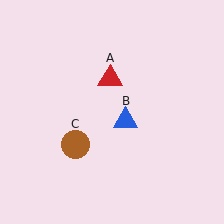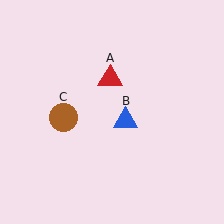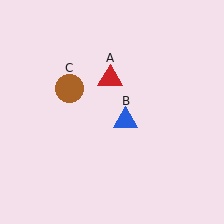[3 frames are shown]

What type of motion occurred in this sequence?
The brown circle (object C) rotated clockwise around the center of the scene.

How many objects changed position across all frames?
1 object changed position: brown circle (object C).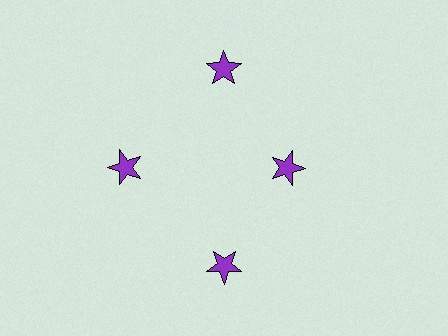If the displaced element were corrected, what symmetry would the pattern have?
It would have 4-fold rotational symmetry — the pattern would map onto itself every 90 degrees.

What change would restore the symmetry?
The symmetry would be restored by moving it outward, back onto the ring so that all 4 stars sit at equal angles and equal distance from the center.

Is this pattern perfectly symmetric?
No. The 4 purple stars are arranged in a ring, but one element near the 3 o'clock position is pulled inward toward the center, breaking the 4-fold rotational symmetry.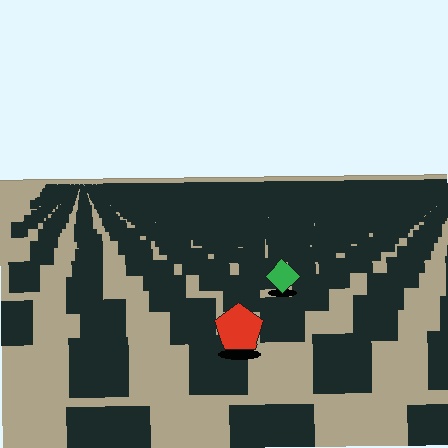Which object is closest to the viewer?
The red pentagon is closest. The texture marks near it are larger and more spread out.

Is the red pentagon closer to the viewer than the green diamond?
Yes. The red pentagon is closer — you can tell from the texture gradient: the ground texture is coarser near it.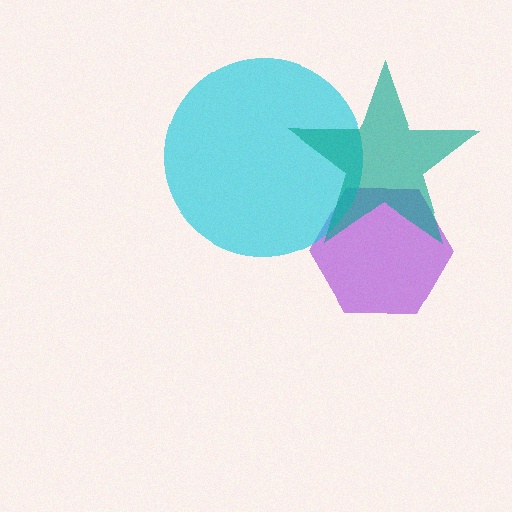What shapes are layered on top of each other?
The layered shapes are: a purple hexagon, a cyan circle, a teal star.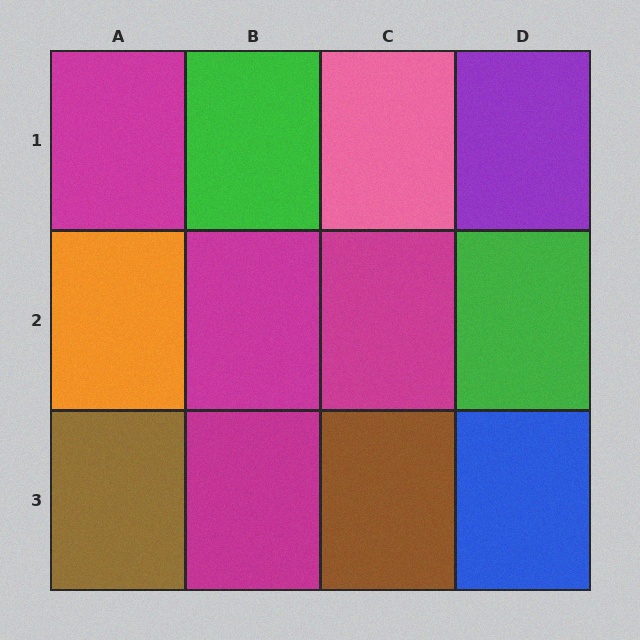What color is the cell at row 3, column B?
Magenta.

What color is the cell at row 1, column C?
Pink.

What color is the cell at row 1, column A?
Magenta.